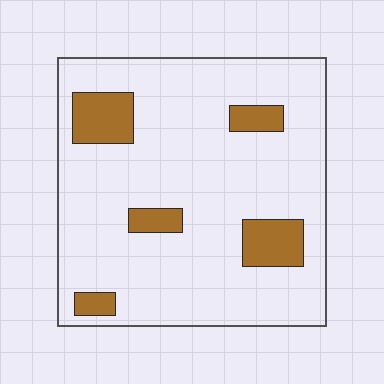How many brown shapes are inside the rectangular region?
5.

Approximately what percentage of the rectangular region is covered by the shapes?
Approximately 15%.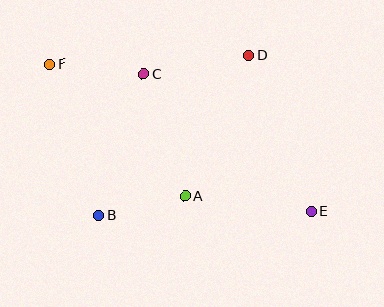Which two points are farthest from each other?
Points E and F are farthest from each other.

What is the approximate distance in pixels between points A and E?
The distance between A and E is approximately 127 pixels.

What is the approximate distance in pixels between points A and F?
The distance between A and F is approximately 188 pixels.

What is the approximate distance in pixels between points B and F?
The distance between B and F is approximately 159 pixels.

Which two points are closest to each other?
Points A and B are closest to each other.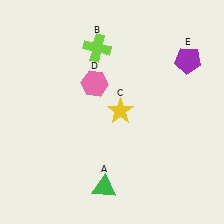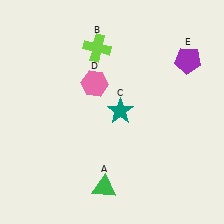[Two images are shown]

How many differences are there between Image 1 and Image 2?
There is 1 difference between the two images.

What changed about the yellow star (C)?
In Image 1, C is yellow. In Image 2, it changed to teal.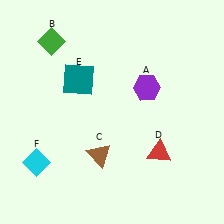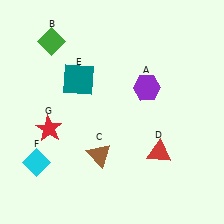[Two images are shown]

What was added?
A red star (G) was added in Image 2.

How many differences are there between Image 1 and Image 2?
There is 1 difference between the two images.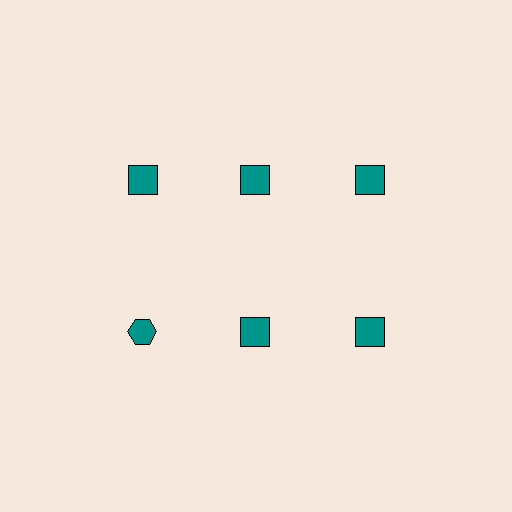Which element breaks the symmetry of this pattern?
The teal hexagon in the second row, leftmost column breaks the symmetry. All other shapes are teal squares.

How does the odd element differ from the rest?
It has a different shape: hexagon instead of square.